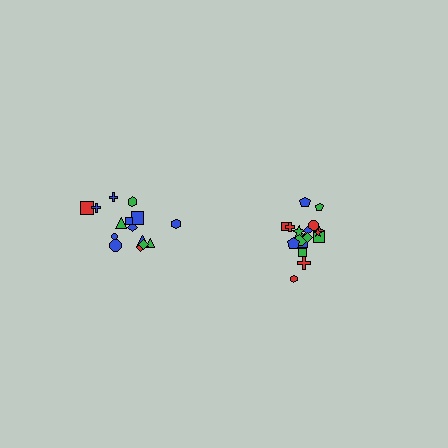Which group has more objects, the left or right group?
The right group.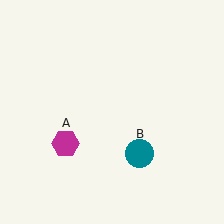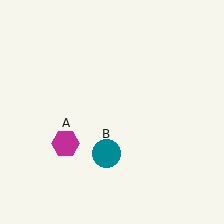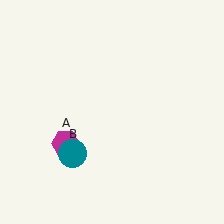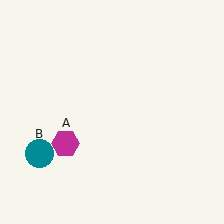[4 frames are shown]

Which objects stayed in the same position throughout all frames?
Magenta hexagon (object A) remained stationary.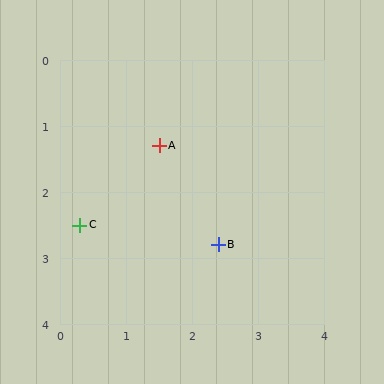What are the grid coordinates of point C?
Point C is at approximately (0.3, 2.5).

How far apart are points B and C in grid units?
Points B and C are about 2.1 grid units apart.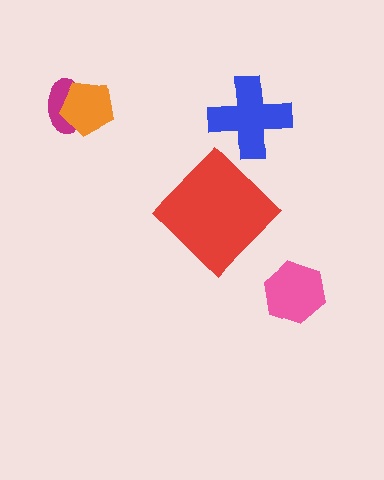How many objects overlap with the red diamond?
0 objects overlap with the red diamond.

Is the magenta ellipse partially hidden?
Yes, it is partially covered by another shape.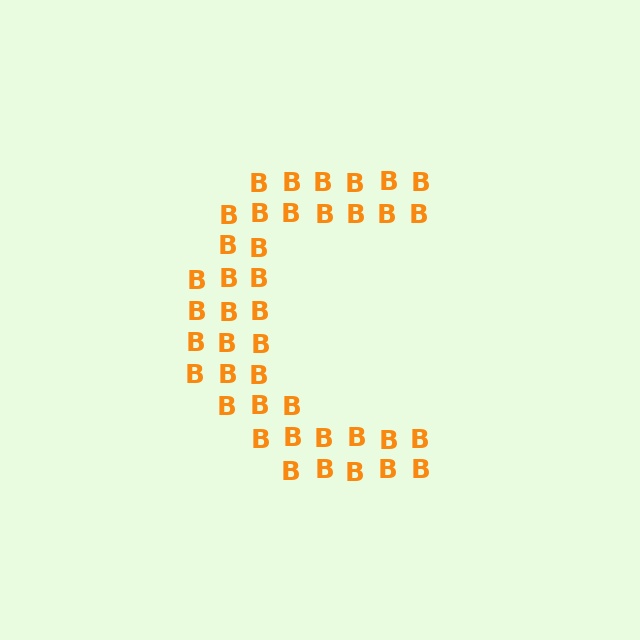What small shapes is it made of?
It is made of small letter B's.